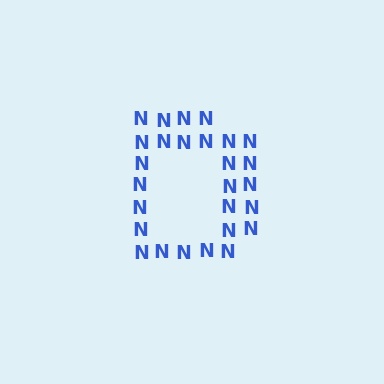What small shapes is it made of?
It is made of small letter N's.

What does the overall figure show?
The overall figure shows the letter D.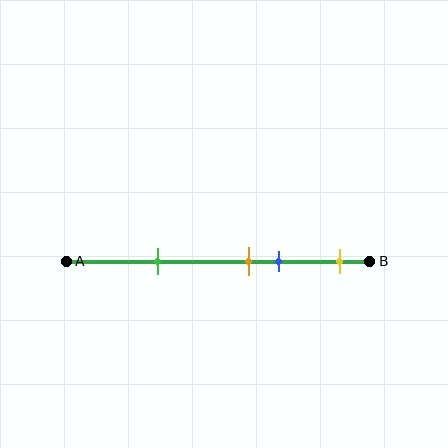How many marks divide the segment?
There are 4 marks dividing the segment.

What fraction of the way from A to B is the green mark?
The green mark is approximately 30% (0.3) of the way from A to B.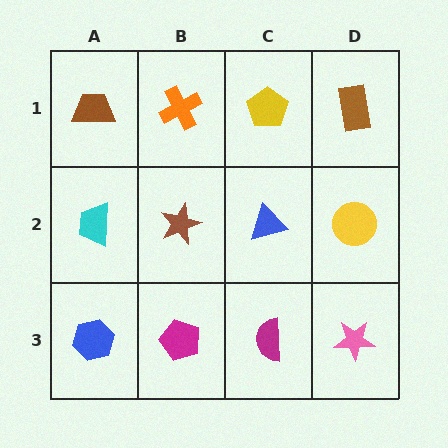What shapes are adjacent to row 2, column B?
An orange cross (row 1, column B), a magenta pentagon (row 3, column B), a cyan trapezoid (row 2, column A), a blue triangle (row 2, column C).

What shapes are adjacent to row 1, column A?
A cyan trapezoid (row 2, column A), an orange cross (row 1, column B).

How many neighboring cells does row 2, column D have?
3.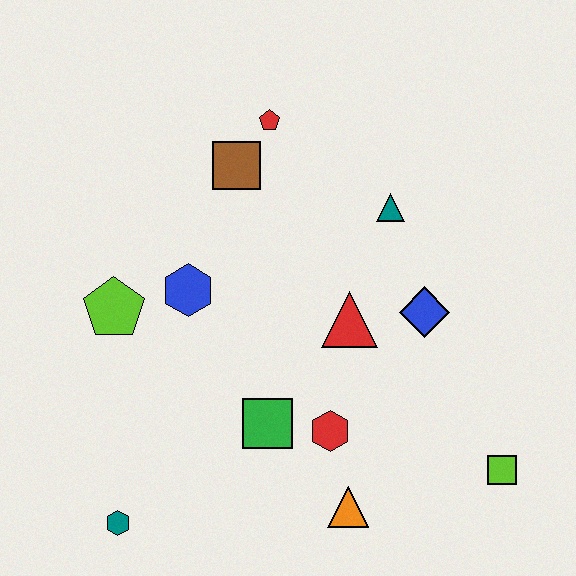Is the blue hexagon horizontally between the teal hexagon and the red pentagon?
Yes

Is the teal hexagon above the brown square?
No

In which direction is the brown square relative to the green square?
The brown square is above the green square.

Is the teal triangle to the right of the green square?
Yes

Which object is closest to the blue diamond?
The red triangle is closest to the blue diamond.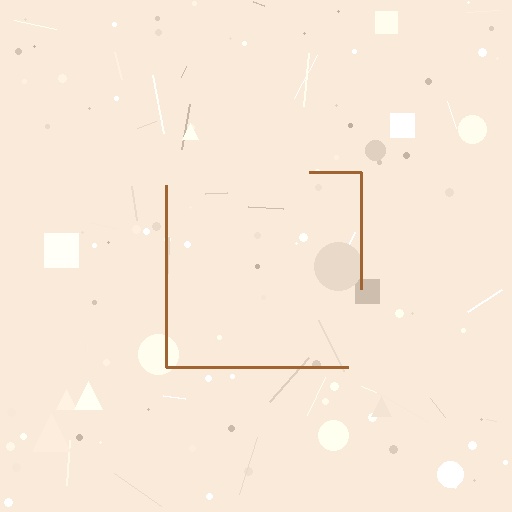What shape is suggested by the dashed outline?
The dashed outline suggests a square.